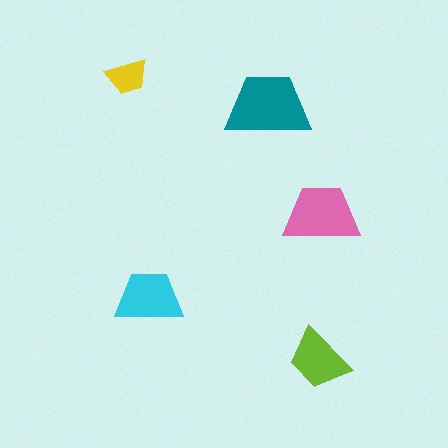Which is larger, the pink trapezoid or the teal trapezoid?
The teal one.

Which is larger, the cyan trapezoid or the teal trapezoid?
The teal one.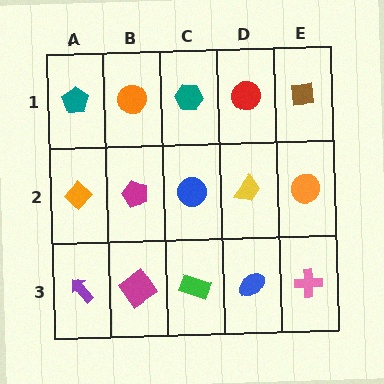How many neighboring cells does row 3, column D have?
3.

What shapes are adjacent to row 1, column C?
A blue circle (row 2, column C), an orange circle (row 1, column B), a red circle (row 1, column D).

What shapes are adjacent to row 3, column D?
A yellow trapezoid (row 2, column D), a green rectangle (row 3, column C), a pink cross (row 3, column E).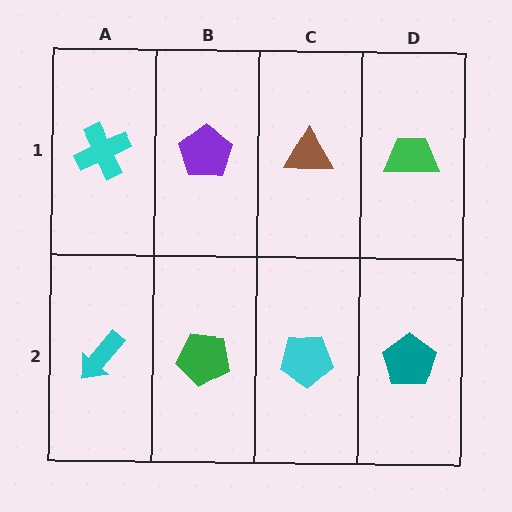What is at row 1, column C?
A brown triangle.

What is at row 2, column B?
A green pentagon.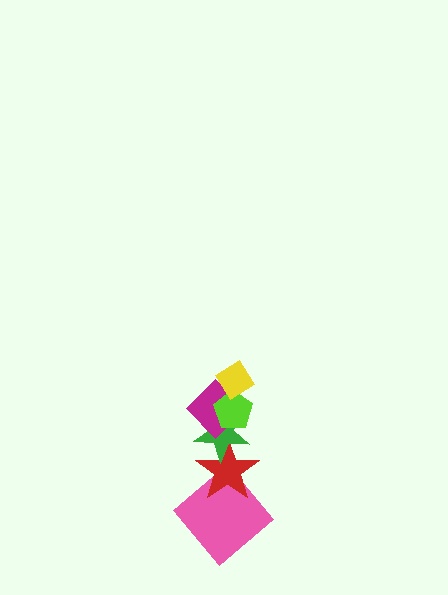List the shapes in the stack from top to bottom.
From top to bottom: the yellow diamond, the lime pentagon, the magenta diamond, the green star, the red star, the pink diamond.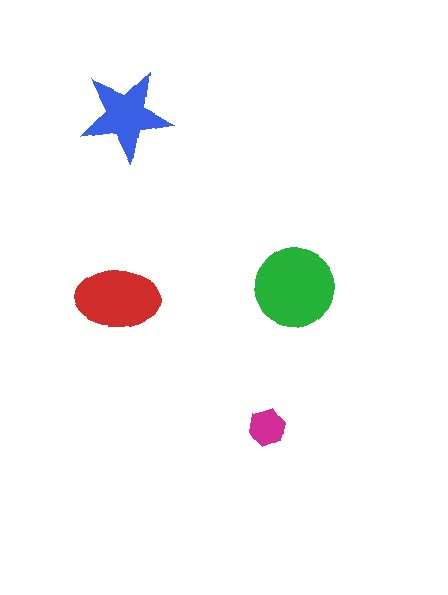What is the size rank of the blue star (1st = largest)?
3rd.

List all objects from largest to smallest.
The green circle, the red ellipse, the blue star, the magenta hexagon.